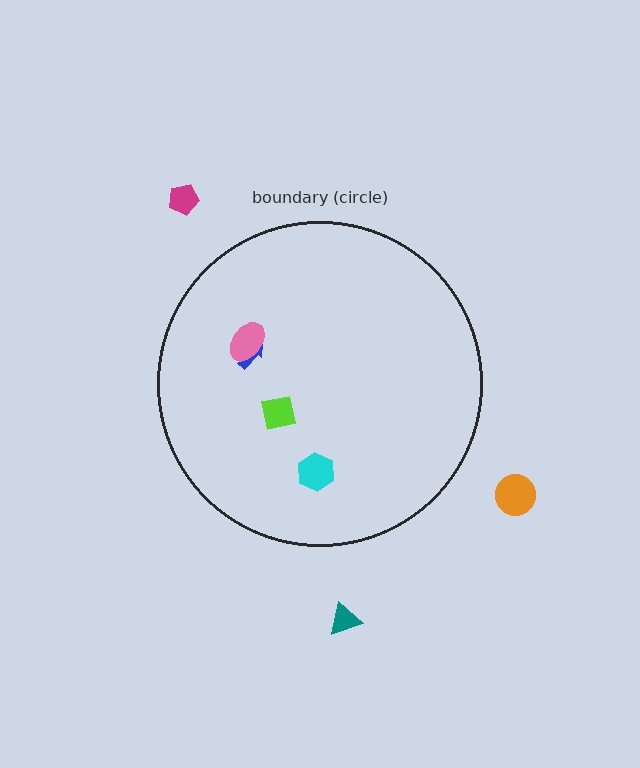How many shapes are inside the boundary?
4 inside, 3 outside.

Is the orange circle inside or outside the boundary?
Outside.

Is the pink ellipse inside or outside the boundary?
Inside.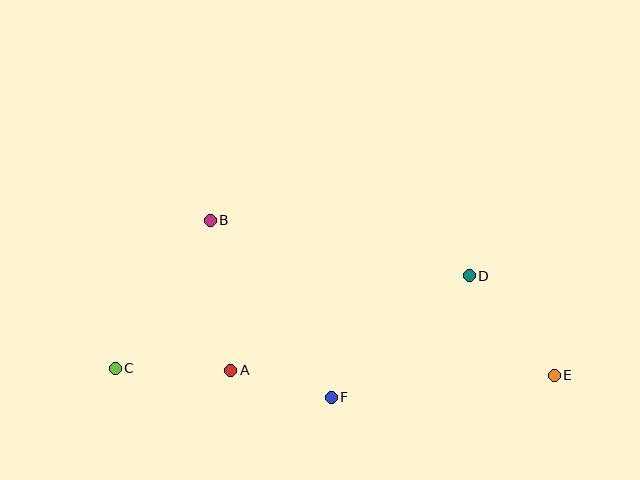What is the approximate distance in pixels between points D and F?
The distance between D and F is approximately 184 pixels.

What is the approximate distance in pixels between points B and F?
The distance between B and F is approximately 214 pixels.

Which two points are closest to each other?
Points A and F are closest to each other.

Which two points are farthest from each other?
Points C and E are farthest from each other.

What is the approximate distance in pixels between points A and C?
The distance between A and C is approximately 116 pixels.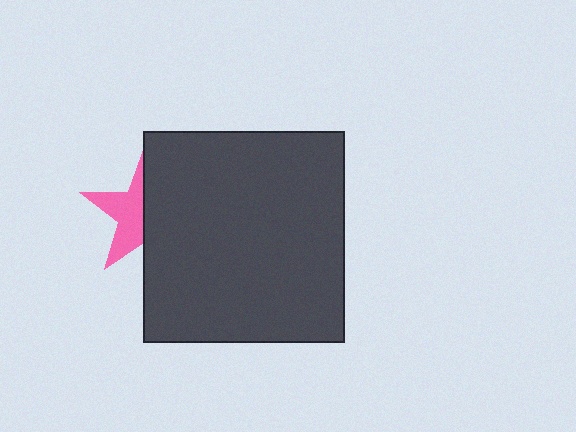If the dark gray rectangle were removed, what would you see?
You would see the complete pink star.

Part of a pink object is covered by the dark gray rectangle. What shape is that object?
It is a star.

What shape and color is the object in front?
The object in front is a dark gray rectangle.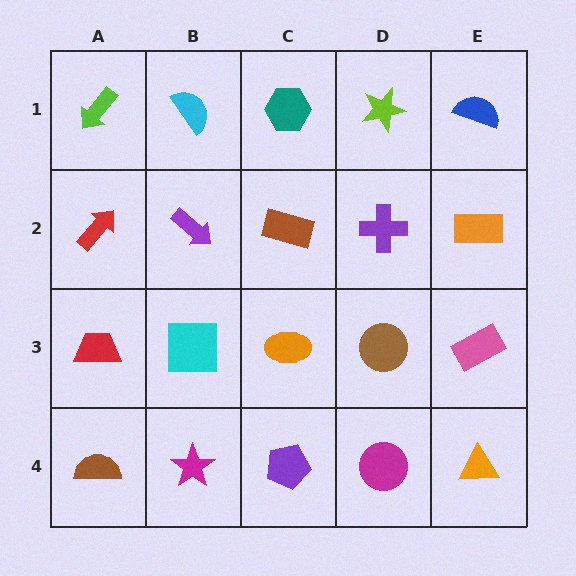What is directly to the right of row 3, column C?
A brown circle.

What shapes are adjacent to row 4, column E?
A pink rectangle (row 3, column E), a magenta circle (row 4, column D).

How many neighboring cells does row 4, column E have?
2.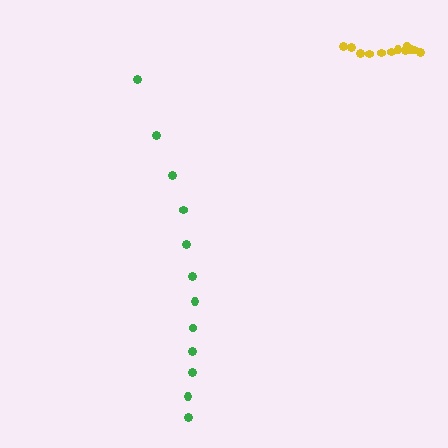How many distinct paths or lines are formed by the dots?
There are 2 distinct paths.